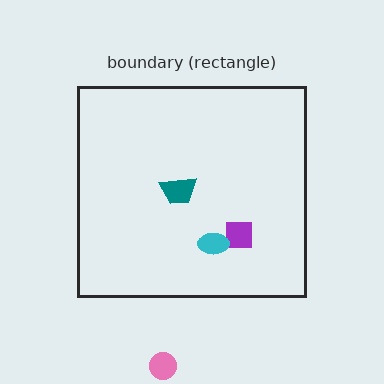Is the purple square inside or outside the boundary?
Inside.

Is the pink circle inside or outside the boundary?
Outside.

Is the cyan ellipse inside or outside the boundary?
Inside.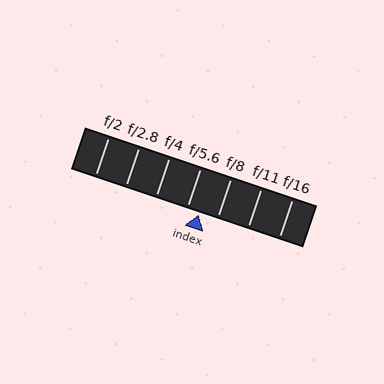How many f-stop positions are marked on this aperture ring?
There are 7 f-stop positions marked.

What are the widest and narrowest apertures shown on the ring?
The widest aperture shown is f/2 and the narrowest is f/16.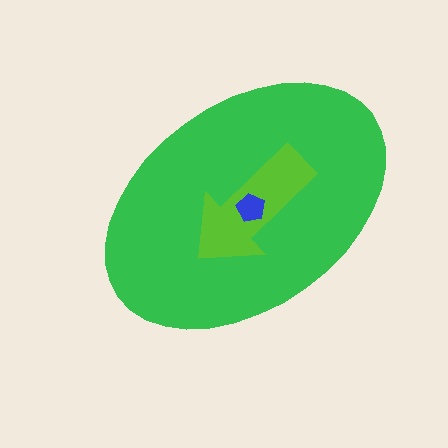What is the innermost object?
The blue pentagon.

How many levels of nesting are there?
3.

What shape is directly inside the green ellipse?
The lime arrow.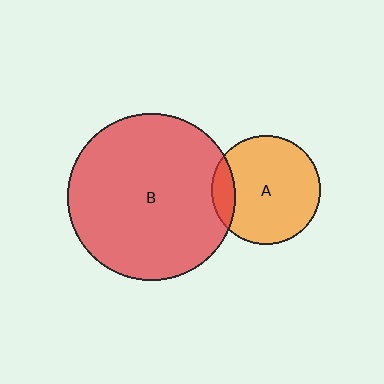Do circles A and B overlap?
Yes.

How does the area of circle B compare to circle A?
Approximately 2.4 times.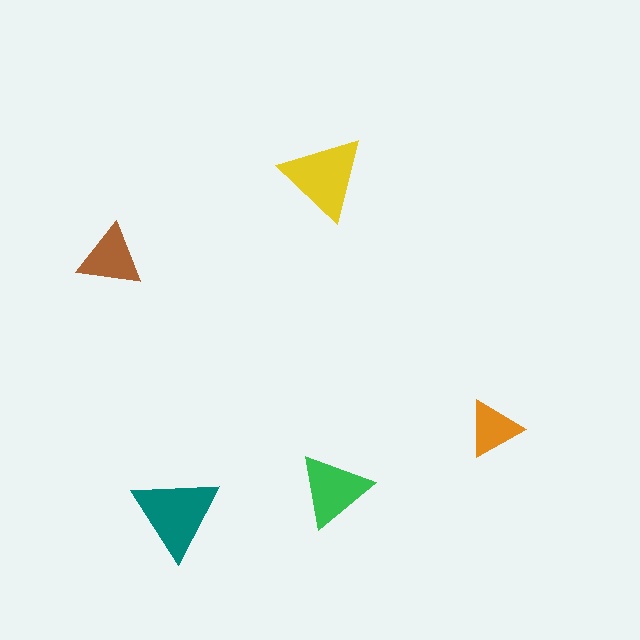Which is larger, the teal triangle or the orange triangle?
The teal one.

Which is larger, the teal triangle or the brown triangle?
The teal one.